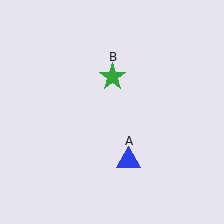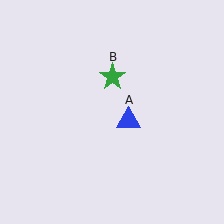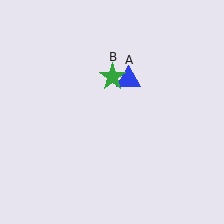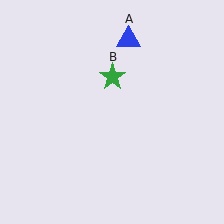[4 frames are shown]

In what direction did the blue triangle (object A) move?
The blue triangle (object A) moved up.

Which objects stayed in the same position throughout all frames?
Green star (object B) remained stationary.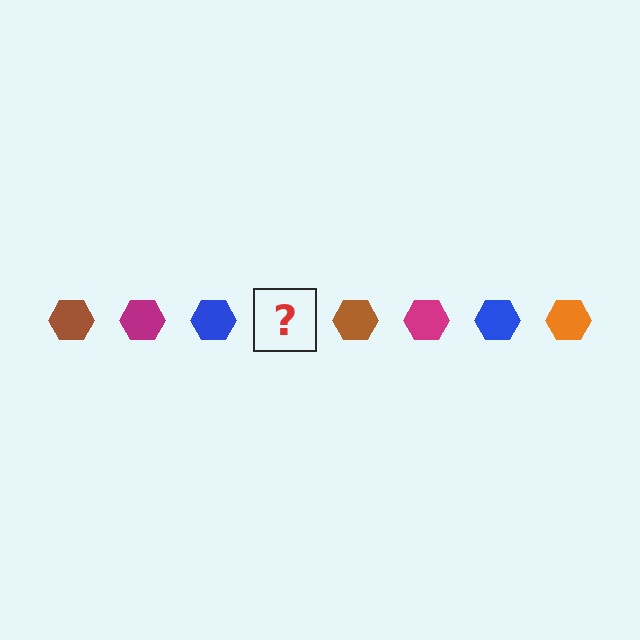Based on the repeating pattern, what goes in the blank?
The blank should be an orange hexagon.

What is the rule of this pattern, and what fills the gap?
The rule is that the pattern cycles through brown, magenta, blue, orange hexagons. The gap should be filled with an orange hexagon.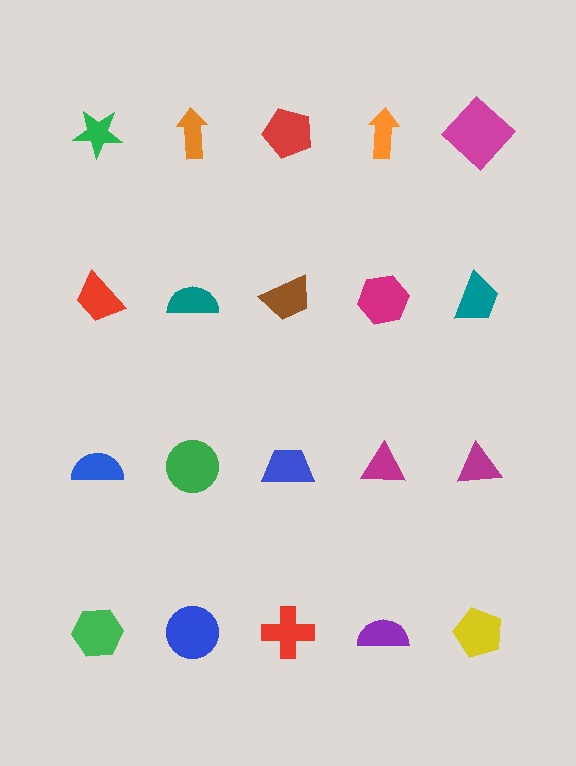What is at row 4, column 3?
A red cross.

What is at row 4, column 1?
A green hexagon.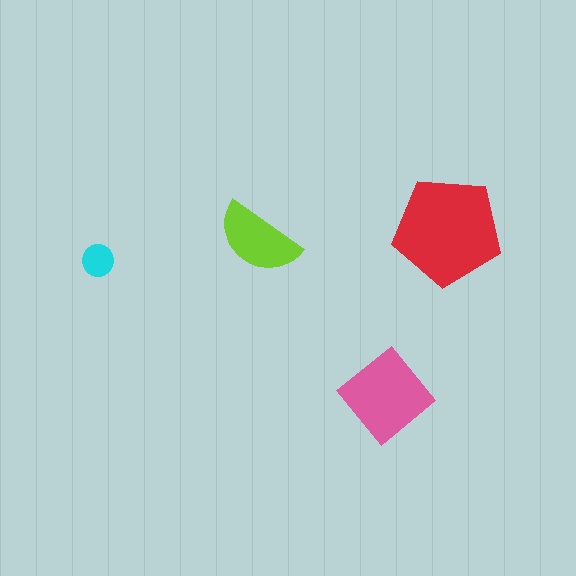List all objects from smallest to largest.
The cyan circle, the lime semicircle, the pink diamond, the red pentagon.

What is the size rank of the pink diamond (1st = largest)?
2nd.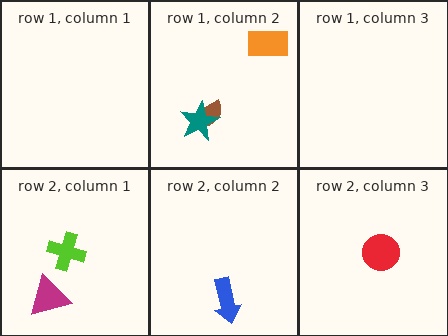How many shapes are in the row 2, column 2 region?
1.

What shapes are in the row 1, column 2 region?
The brown semicircle, the orange rectangle, the teal star.